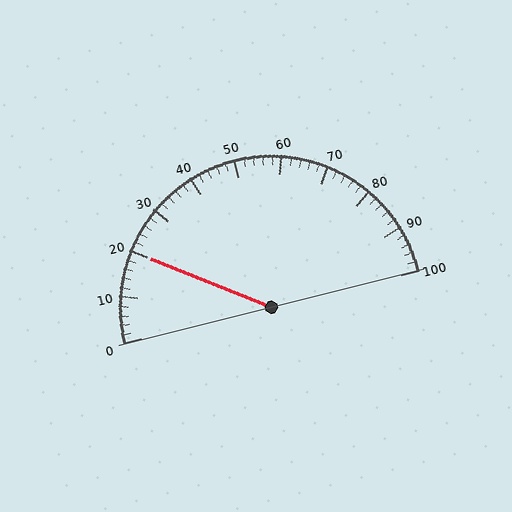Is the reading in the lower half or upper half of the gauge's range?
The reading is in the lower half of the range (0 to 100).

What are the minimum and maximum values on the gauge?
The gauge ranges from 0 to 100.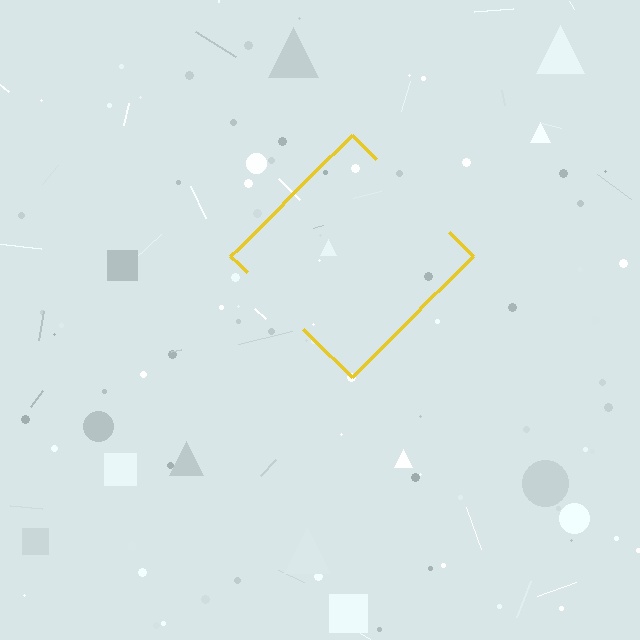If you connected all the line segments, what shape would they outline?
They would outline a diamond.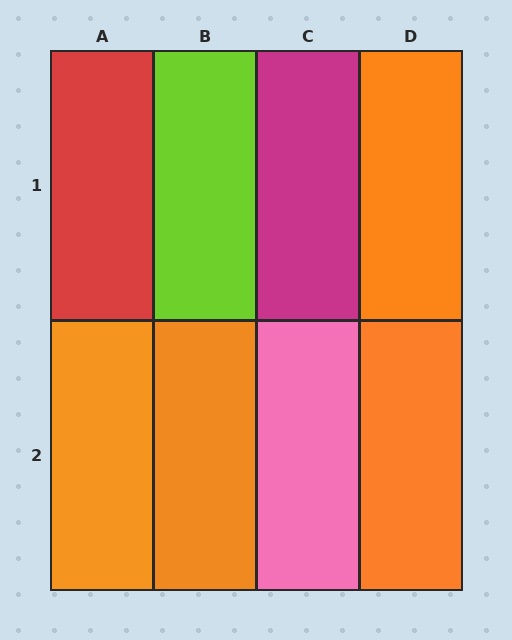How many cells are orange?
4 cells are orange.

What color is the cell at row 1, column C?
Magenta.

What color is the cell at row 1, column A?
Red.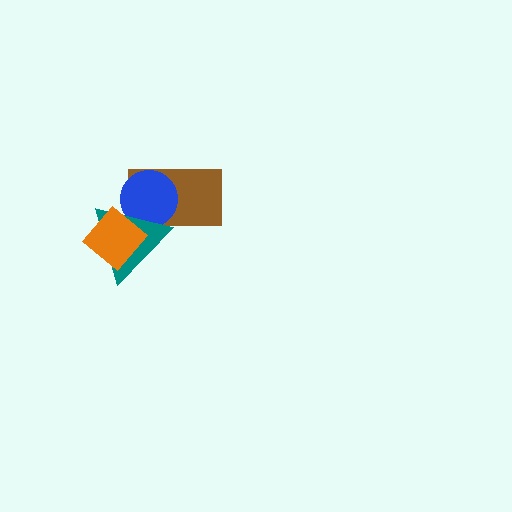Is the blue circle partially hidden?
Yes, it is partially covered by another shape.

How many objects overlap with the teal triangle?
3 objects overlap with the teal triangle.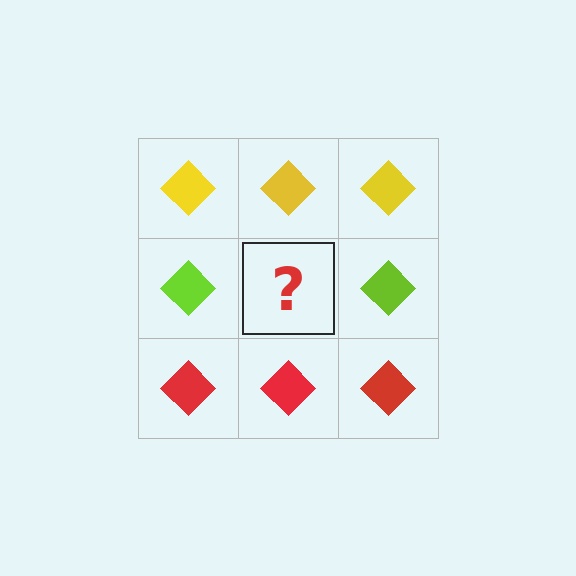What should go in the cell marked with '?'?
The missing cell should contain a lime diamond.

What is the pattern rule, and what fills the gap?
The rule is that each row has a consistent color. The gap should be filled with a lime diamond.